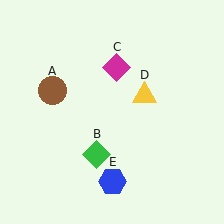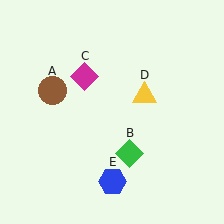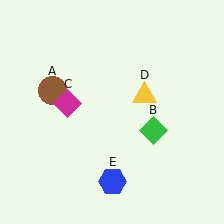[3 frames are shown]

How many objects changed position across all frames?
2 objects changed position: green diamond (object B), magenta diamond (object C).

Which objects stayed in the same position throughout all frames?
Brown circle (object A) and yellow triangle (object D) and blue hexagon (object E) remained stationary.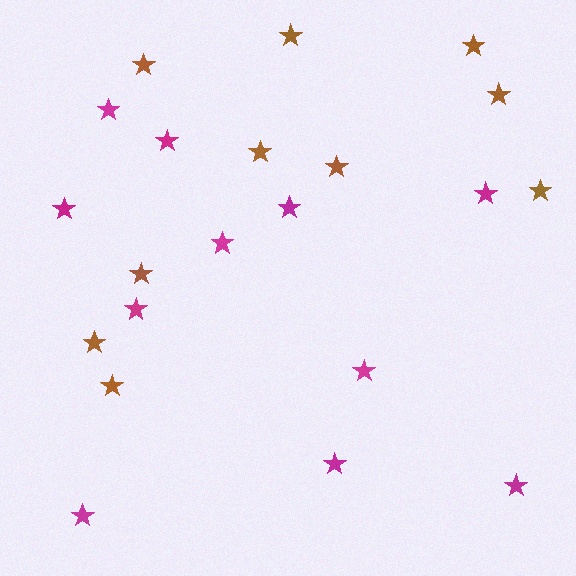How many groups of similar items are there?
There are 2 groups: one group of magenta stars (11) and one group of brown stars (10).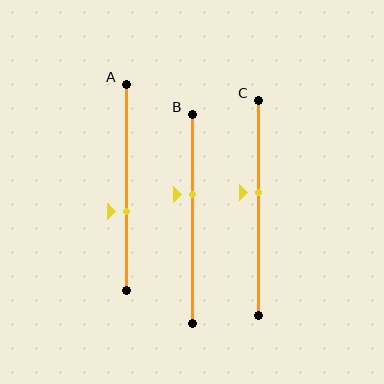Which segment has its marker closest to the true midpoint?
Segment C has its marker closest to the true midpoint.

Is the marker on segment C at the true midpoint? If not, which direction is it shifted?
No, the marker on segment C is shifted upward by about 7% of the segment length.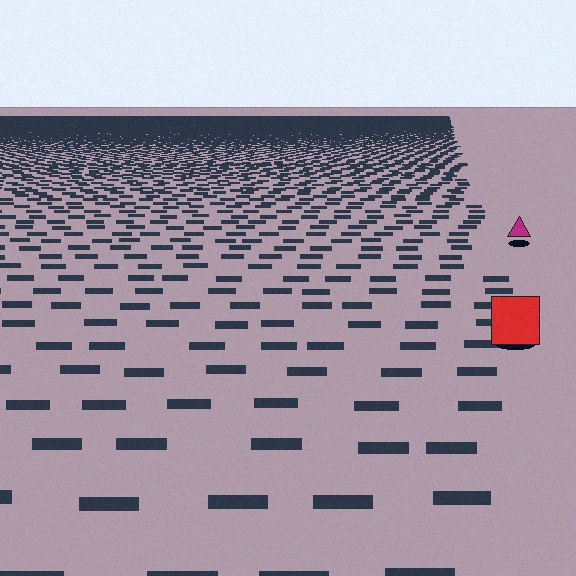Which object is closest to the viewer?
The red square is closest. The texture marks near it are larger and more spread out.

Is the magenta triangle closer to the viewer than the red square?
No. The red square is closer — you can tell from the texture gradient: the ground texture is coarser near it.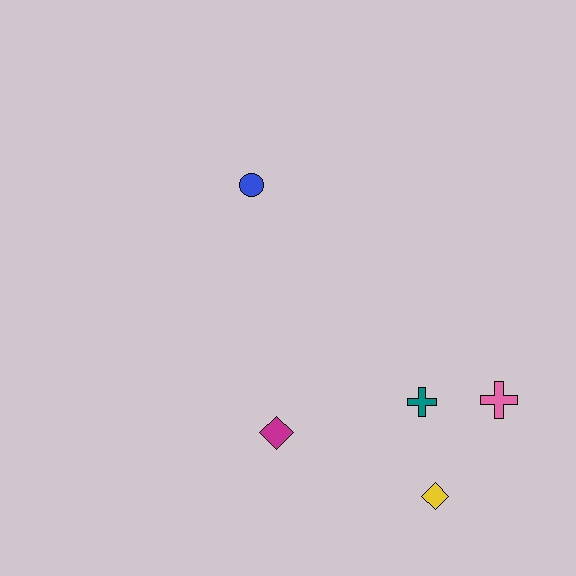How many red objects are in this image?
There are no red objects.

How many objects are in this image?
There are 5 objects.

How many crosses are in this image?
There are 2 crosses.